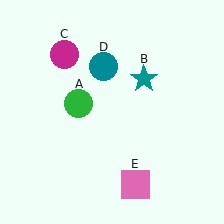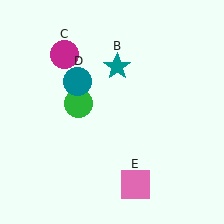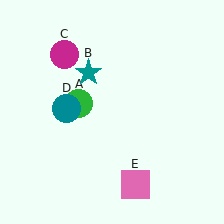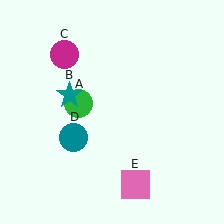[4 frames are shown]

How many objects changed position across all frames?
2 objects changed position: teal star (object B), teal circle (object D).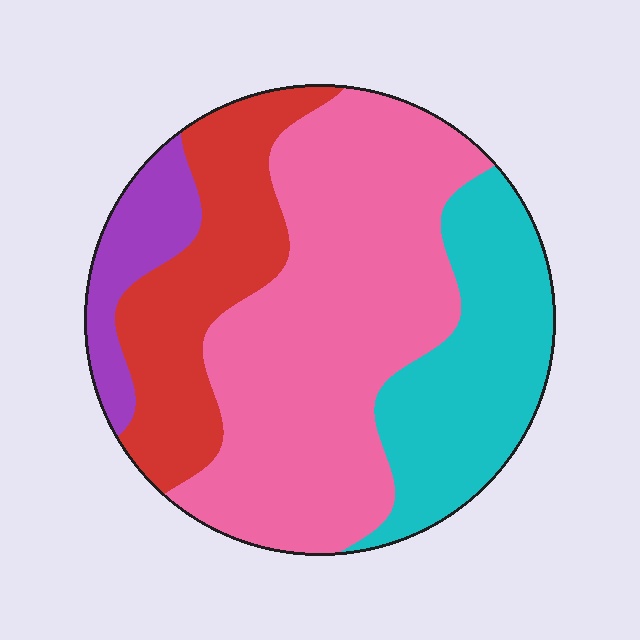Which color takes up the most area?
Pink, at roughly 50%.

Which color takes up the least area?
Purple, at roughly 10%.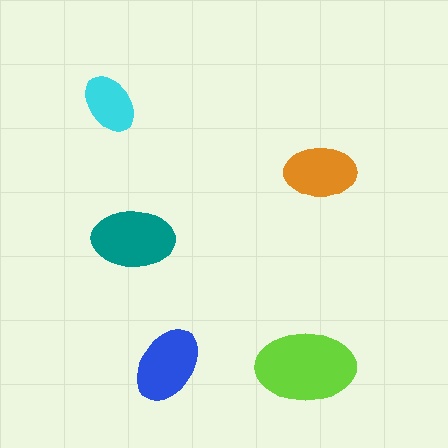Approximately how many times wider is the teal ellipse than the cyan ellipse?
About 1.5 times wider.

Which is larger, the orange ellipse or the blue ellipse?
The blue one.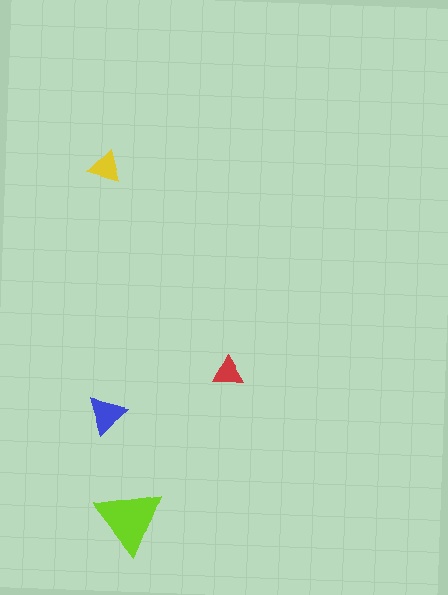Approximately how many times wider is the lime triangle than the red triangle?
About 2 times wider.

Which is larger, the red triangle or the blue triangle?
The blue one.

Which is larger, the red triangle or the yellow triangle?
The yellow one.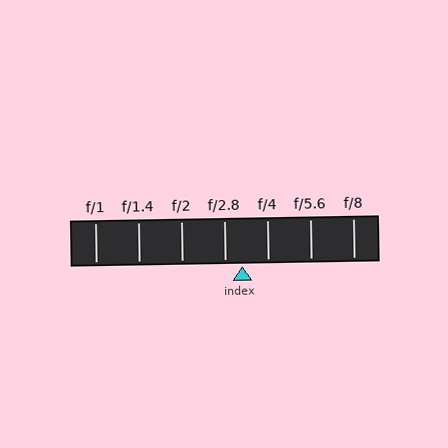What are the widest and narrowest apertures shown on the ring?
The widest aperture shown is f/1 and the narrowest is f/8.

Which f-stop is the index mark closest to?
The index mark is closest to f/2.8.